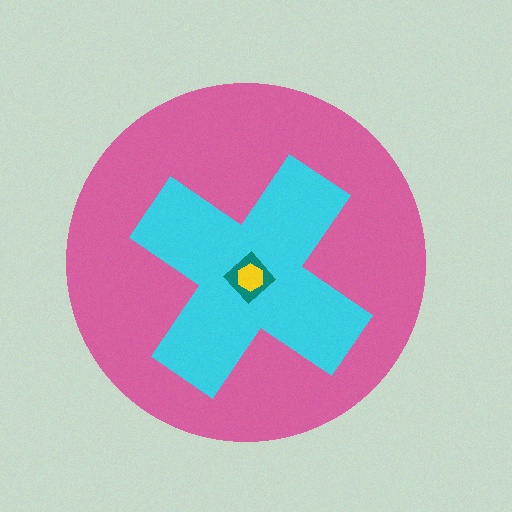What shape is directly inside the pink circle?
The cyan cross.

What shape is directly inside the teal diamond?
The yellow hexagon.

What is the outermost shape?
The pink circle.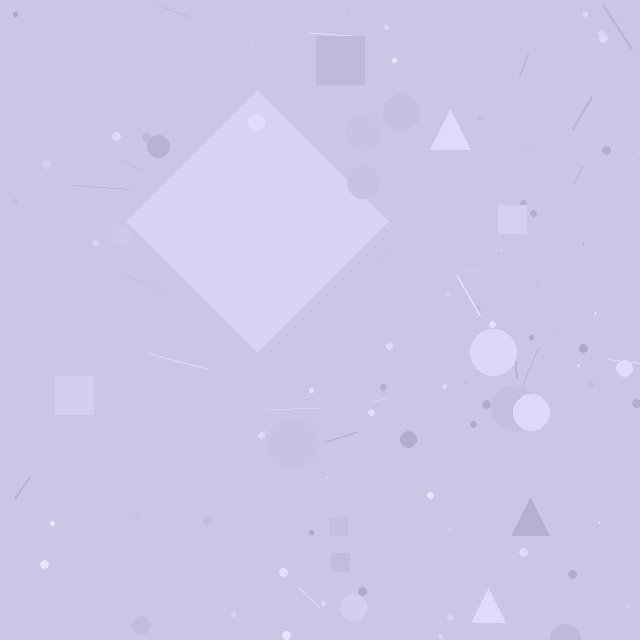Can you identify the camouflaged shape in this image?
The camouflaged shape is a diamond.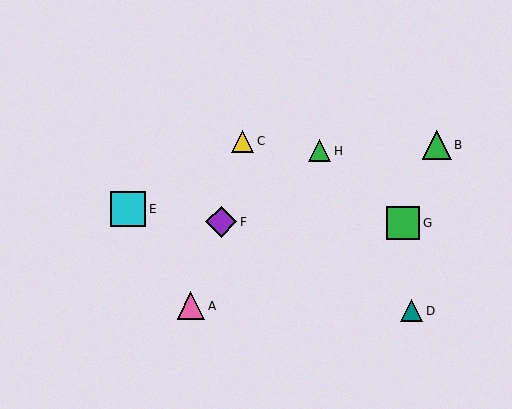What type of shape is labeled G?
Shape G is a green square.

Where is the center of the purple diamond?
The center of the purple diamond is at (221, 222).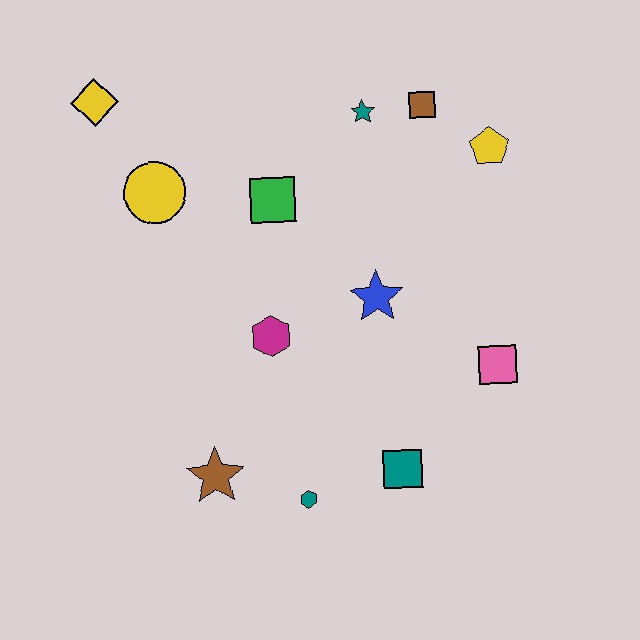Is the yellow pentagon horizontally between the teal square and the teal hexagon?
No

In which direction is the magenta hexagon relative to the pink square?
The magenta hexagon is to the left of the pink square.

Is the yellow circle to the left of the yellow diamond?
No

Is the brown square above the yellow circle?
Yes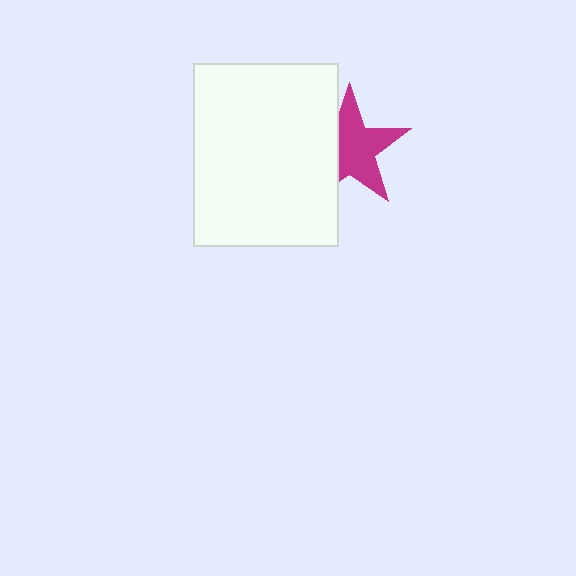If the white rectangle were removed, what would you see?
You would see the complete magenta star.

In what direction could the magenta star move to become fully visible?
The magenta star could move right. That would shift it out from behind the white rectangle entirely.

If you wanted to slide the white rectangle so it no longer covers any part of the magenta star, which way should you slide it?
Slide it left — that is the most direct way to separate the two shapes.